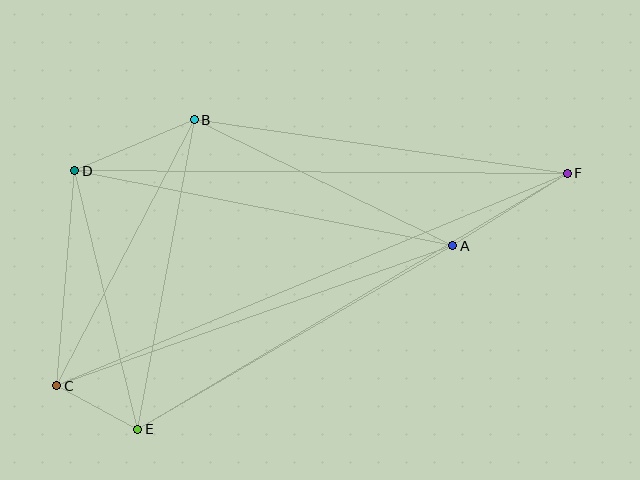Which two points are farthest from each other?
Points C and F are farthest from each other.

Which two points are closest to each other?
Points C and E are closest to each other.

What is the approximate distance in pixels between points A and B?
The distance between A and B is approximately 288 pixels.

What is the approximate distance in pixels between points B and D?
The distance between B and D is approximately 130 pixels.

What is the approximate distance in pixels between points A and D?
The distance between A and D is approximately 385 pixels.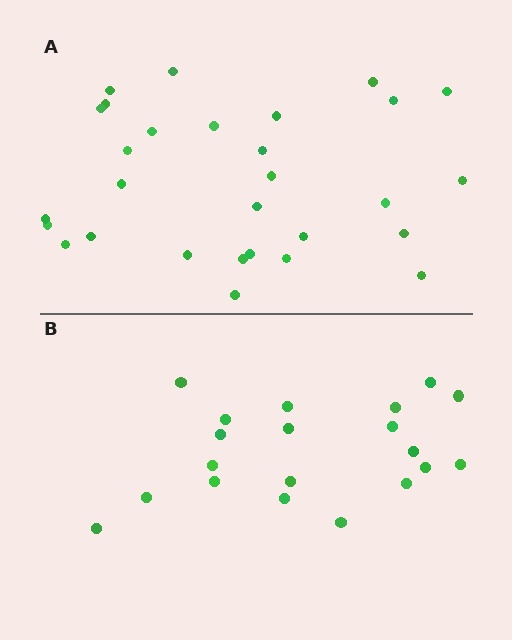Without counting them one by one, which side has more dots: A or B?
Region A (the top region) has more dots.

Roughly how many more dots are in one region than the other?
Region A has roughly 8 or so more dots than region B.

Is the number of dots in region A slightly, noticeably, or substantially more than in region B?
Region A has substantially more. The ratio is roughly 1.4 to 1.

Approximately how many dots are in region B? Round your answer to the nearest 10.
About 20 dots.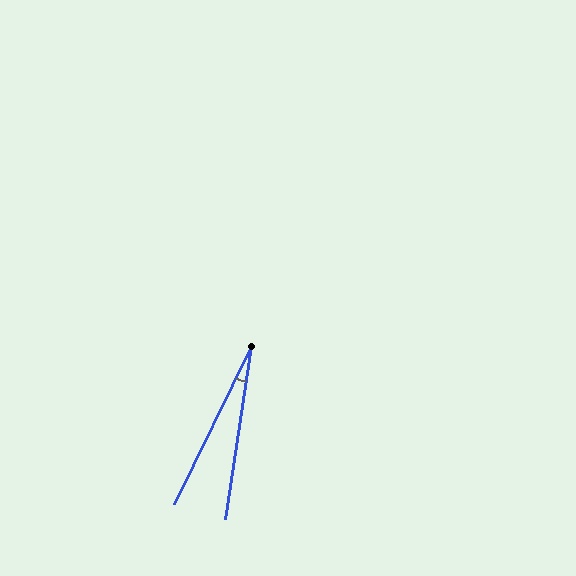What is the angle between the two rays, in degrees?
Approximately 17 degrees.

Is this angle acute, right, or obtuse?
It is acute.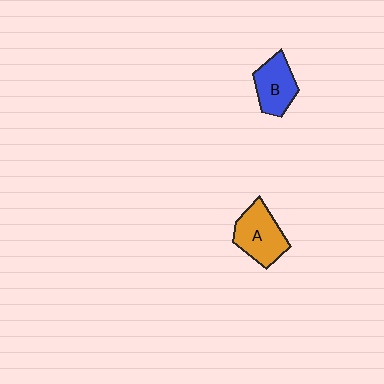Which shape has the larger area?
Shape A (orange).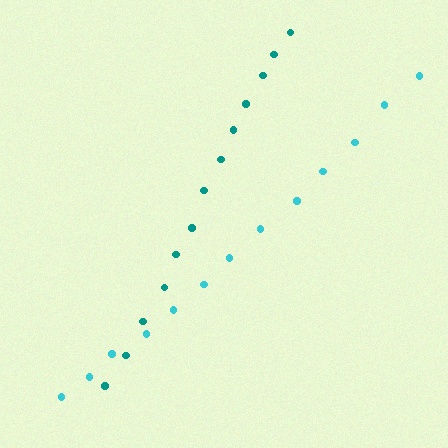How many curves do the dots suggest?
There are 2 distinct paths.